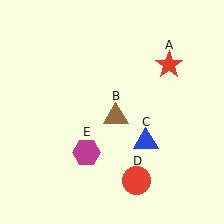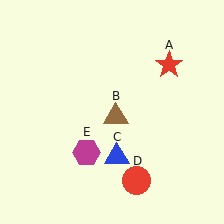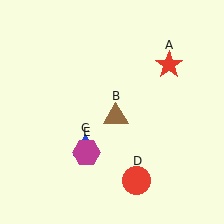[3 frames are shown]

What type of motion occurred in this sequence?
The blue triangle (object C) rotated clockwise around the center of the scene.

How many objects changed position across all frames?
1 object changed position: blue triangle (object C).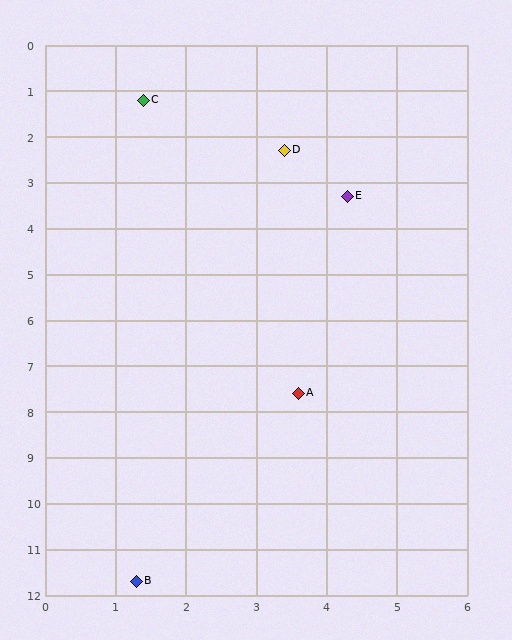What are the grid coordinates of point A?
Point A is at approximately (3.6, 7.6).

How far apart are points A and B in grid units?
Points A and B are about 4.7 grid units apart.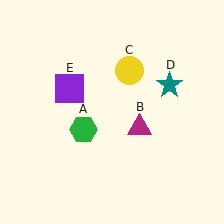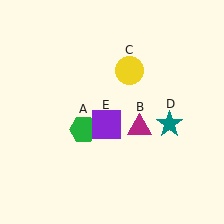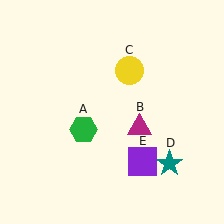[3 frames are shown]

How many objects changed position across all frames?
2 objects changed position: teal star (object D), purple square (object E).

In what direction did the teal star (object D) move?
The teal star (object D) moved down.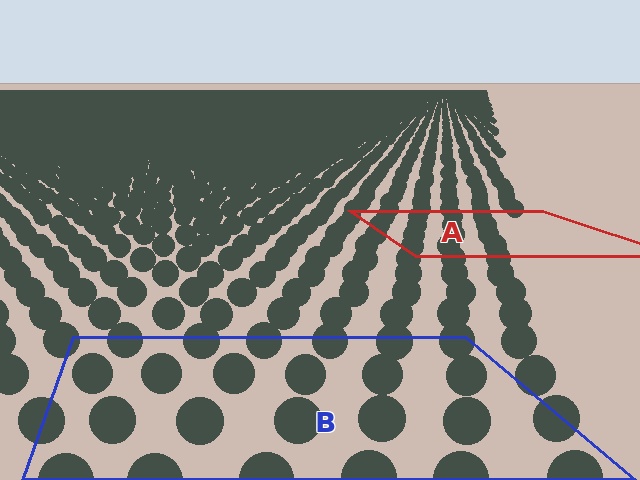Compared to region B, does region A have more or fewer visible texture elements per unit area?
Region A has more texture elements per unit area — they are packed more densely because it is farther away.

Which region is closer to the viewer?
Region B is closer. The texture elements there are larger and more spread out.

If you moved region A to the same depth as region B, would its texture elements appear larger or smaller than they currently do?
They would appear larger. At a closer depth, the same texture elements are projected at a bigger on-screen size.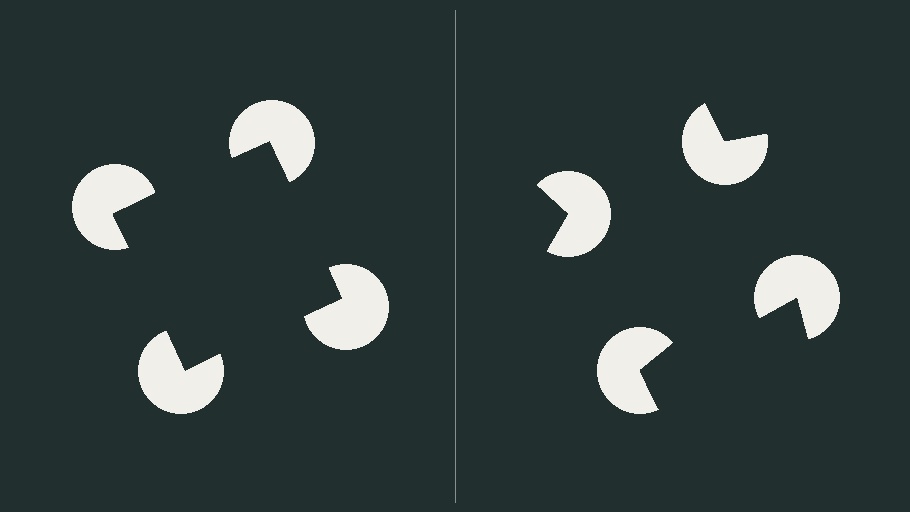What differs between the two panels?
The pac-man discs are positioned identically on both sides; only the wedge orientations differ. On the left they align to a square; on the right they are misaligned.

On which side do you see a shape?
An illusory square appears on the left side. On the right side the wedge cuts are rotated, so no coherent shape forms.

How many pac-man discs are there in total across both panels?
8 — 4 on each side.